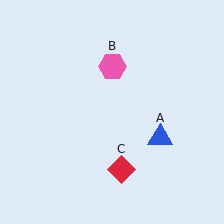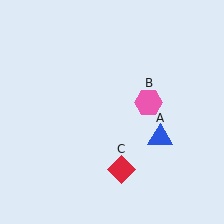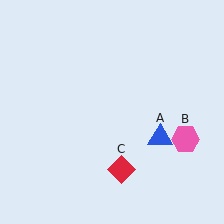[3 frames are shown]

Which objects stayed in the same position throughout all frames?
Blue triangle (object A) and red diamond (object C) remained stationary.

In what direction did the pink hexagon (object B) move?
The pink hexagon (object B) moved down and to the right.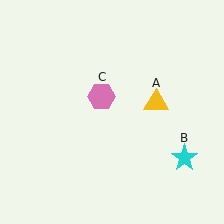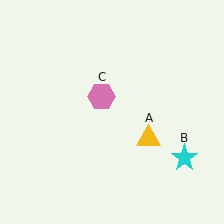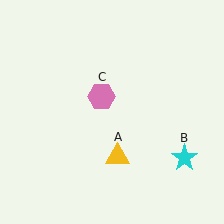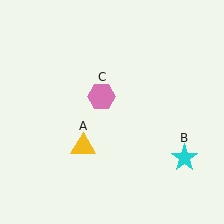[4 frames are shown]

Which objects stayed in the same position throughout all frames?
Cyan star (object B) and pink hexagon (object C) remained stationary.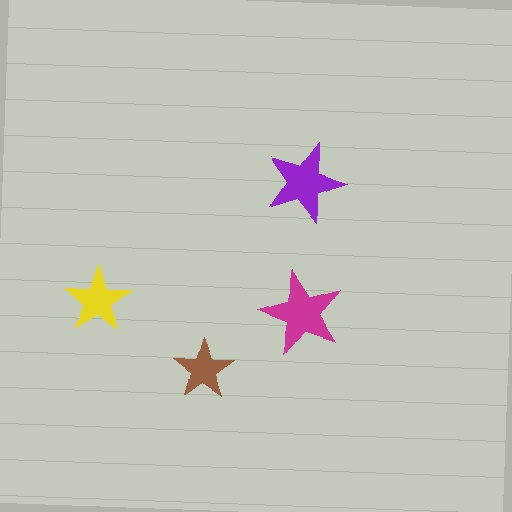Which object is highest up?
The purple star is topmost.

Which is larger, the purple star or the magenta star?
The magenta one.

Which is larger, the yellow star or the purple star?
The purple one.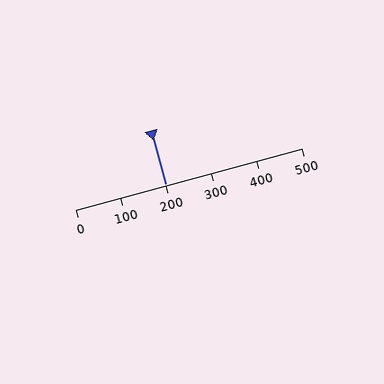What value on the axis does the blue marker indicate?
The marker indicates approximately 200.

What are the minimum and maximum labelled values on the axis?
The axis runs from 0 to 500.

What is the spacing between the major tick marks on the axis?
The major ticks are spaced 100 apart.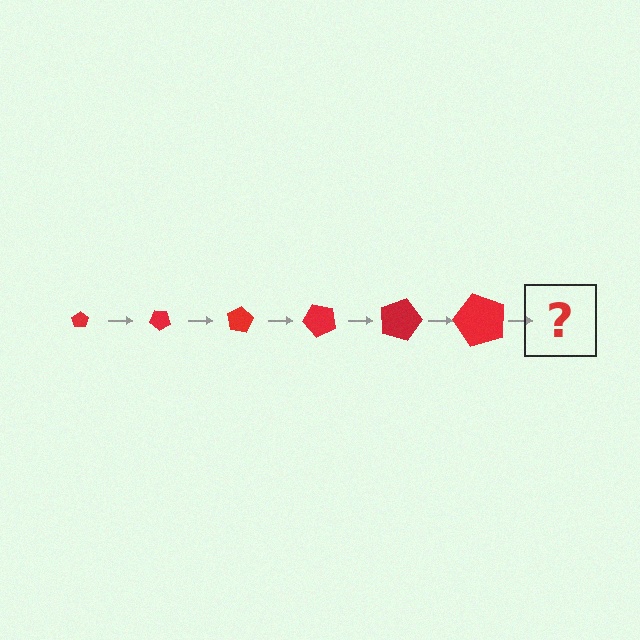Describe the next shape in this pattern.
It should be a pentagon, larger than the previous one and rotated 240 degrees from the start.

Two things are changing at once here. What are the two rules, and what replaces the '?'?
The two rules are that the pentagon grows larger each step and it rotates 40 degrees each step. The '?' should be a pentagon, larger than the previous one and rotated 240 degrees from the start.